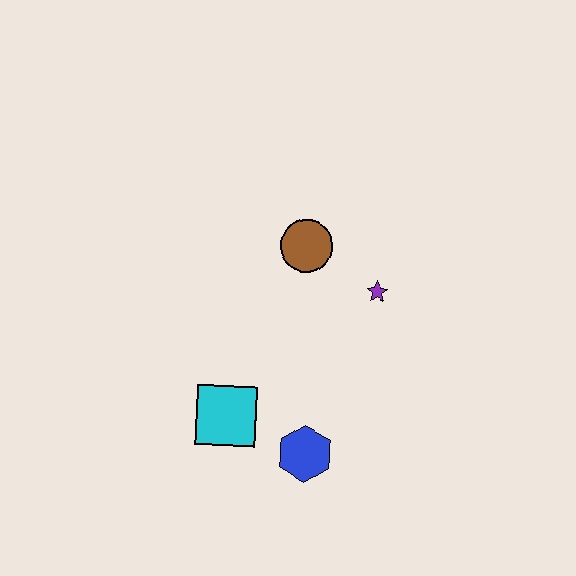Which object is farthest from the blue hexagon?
The brown circle is farthest from the blue hexagon.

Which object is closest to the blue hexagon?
The cyan square is closest to the blue hexagon.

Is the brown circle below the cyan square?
No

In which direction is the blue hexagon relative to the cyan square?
The blue hexagon is to the right of the cyan square.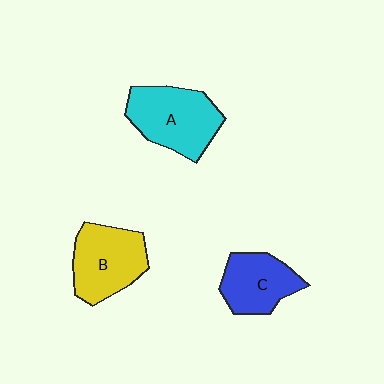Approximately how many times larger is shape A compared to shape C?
Approximately 1.3 times.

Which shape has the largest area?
Shape A (cyan).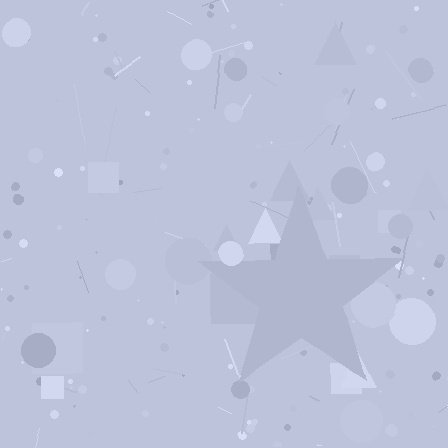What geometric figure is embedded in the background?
A star is embedded in the background.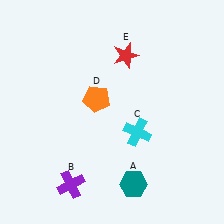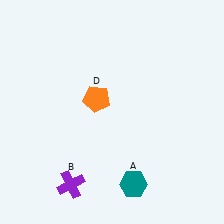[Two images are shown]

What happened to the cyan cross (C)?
The cyan cross (C) was removed in Image 2. It was in the bottom-right area of Image 1.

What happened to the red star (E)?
The red star (E) was removed in Image 2. It was in the top-right area of Image 1.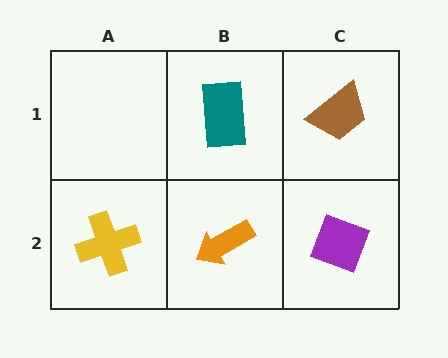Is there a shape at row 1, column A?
No, that cell is empty.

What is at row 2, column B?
An orange arrow.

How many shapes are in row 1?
2 shapes.